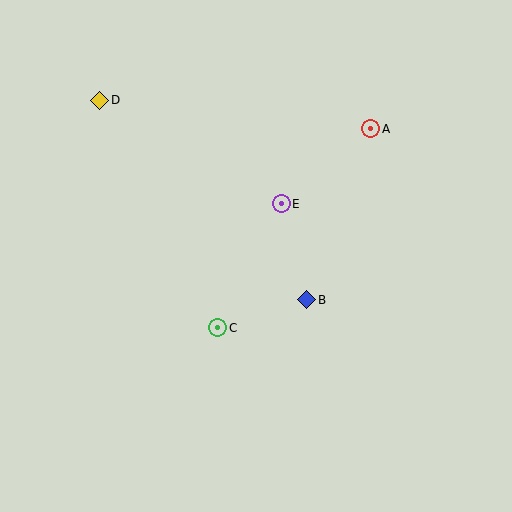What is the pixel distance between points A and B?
The distance between A and B is 183 pixels.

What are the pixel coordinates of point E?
Point E is at (281, 204).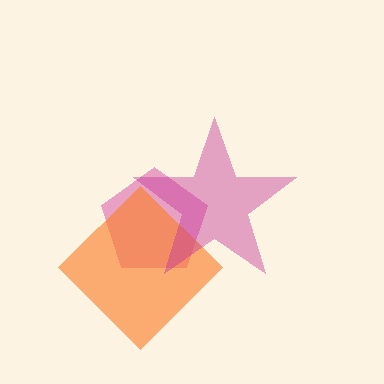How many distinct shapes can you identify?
There are 3 distinct shapes: a pink pentagon, an orange diamond, a magenta star.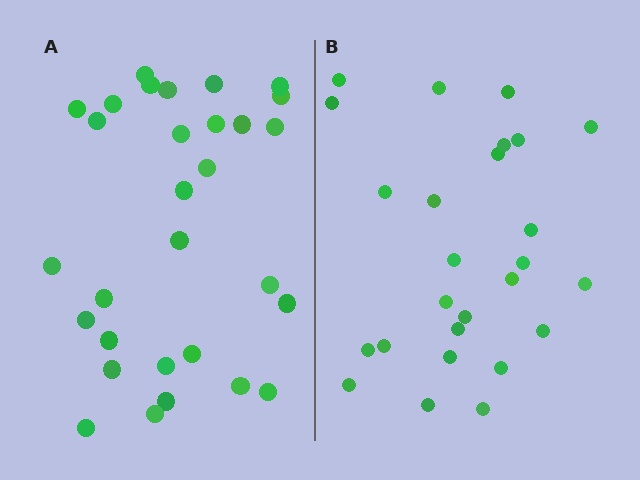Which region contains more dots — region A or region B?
Region A (the left region) has more dots.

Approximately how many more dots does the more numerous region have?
Region A has about 4 more dots than region B.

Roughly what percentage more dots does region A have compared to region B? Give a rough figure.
About 15% more.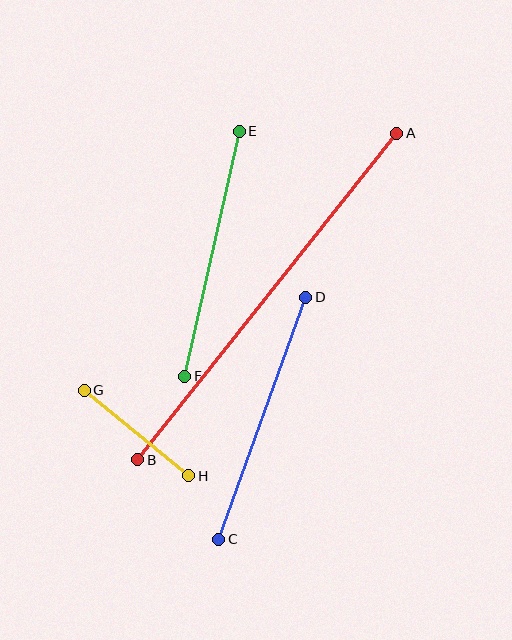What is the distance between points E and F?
The distance is approximately 251 pixels.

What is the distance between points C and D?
The distance is approximately 257 pixels.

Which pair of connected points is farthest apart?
Points A and B are farthest apart.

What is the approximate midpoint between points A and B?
The midpoint is at approximately (267, 296) pixels.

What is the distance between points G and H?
The distance is approximately 135 pixels.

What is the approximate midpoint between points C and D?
The midpoint is at approximately (262, 418) pixels.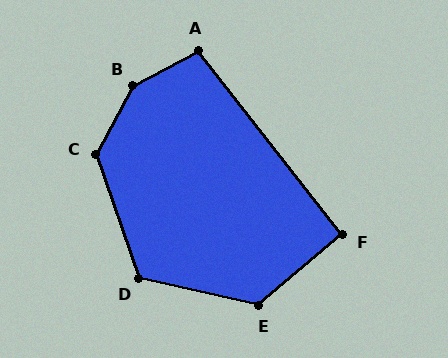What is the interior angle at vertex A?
Approximately 100 degrees (obtuse).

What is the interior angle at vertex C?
Approximately 133 degrees (obtuse).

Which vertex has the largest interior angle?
B, at approximately 146 degrees.